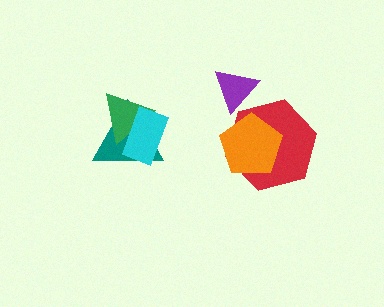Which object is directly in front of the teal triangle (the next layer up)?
The green triangle is directly in front of the teal triangle.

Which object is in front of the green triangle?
The cyan rectangle is in front of the green triangle.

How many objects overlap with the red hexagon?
1 object overlaps with the red hexagon.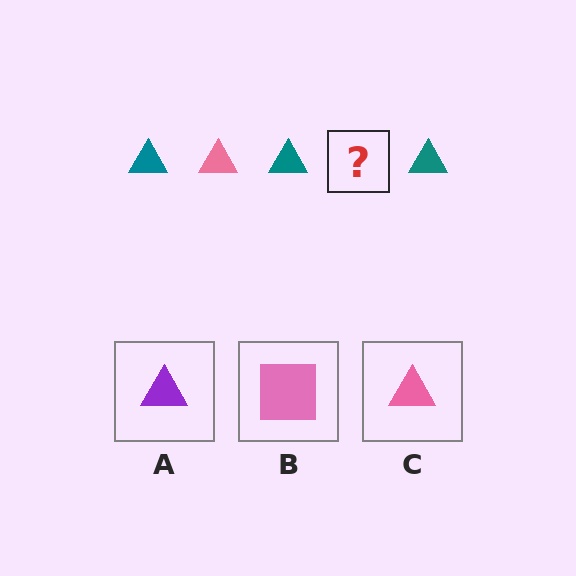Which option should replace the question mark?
Option C.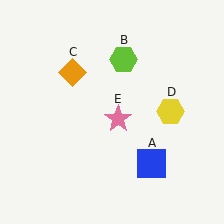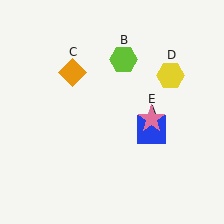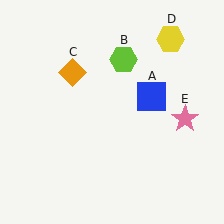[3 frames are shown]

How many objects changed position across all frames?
3 objects changed position: blue square (object A), yellow hexagon (object D), pink star (object E).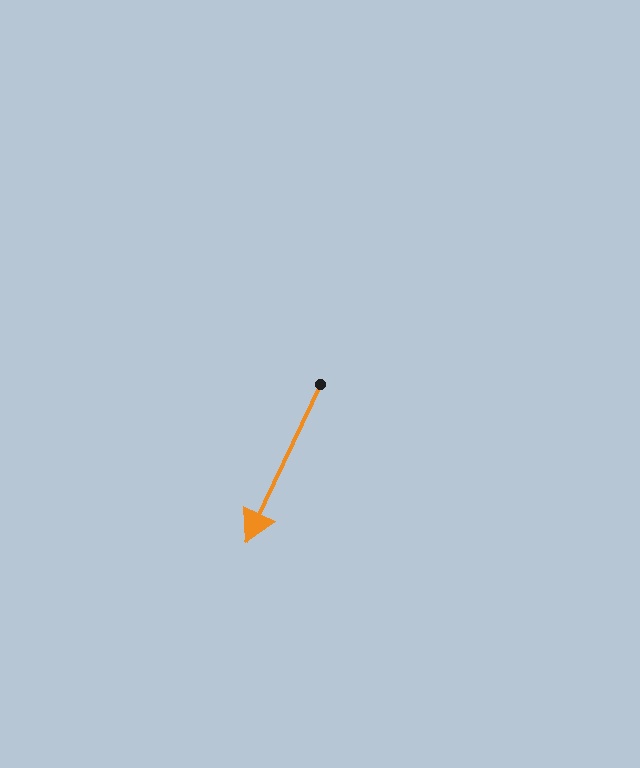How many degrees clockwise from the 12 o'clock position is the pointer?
Approximately 205 degrees.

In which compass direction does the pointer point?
Southwest.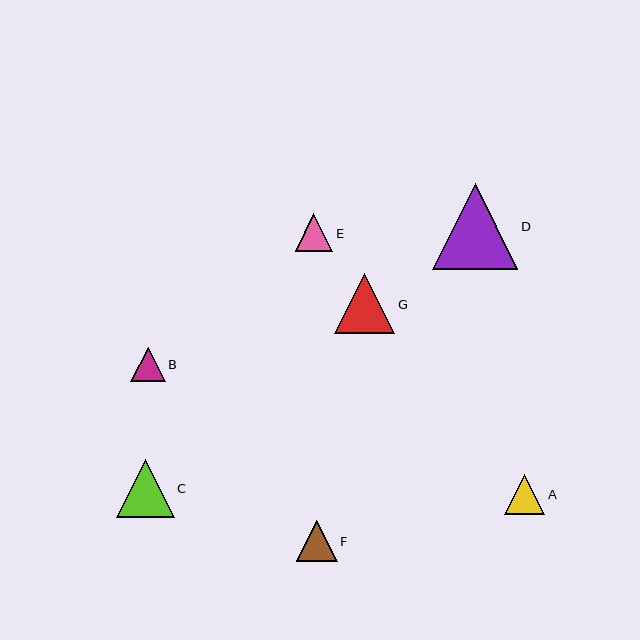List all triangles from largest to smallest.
From largest to smallest: D, G, C, F, A, E, B.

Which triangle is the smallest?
Triangle B is the smallest with a size of approximately 35 pixels.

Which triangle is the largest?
Triangle D is the largest with a size of approximately 86 pixels.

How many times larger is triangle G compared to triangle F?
Triangle G is approximately 1.5 times the size of triangle F.